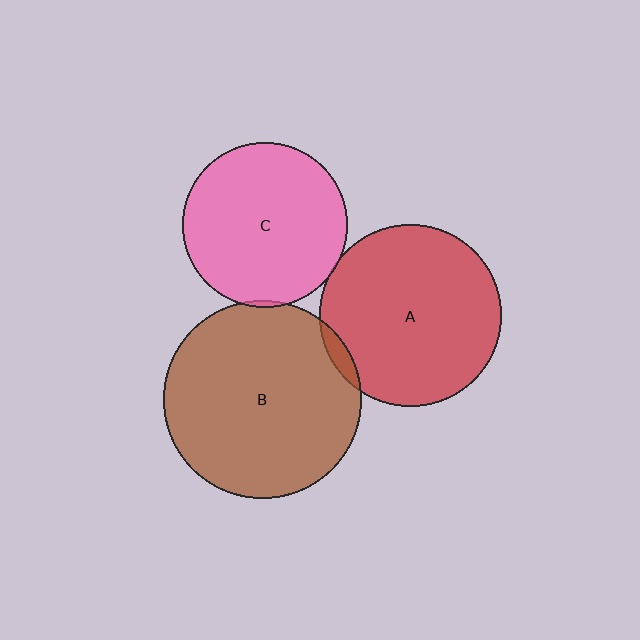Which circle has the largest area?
Circle B (brown).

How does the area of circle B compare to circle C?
Approximately 1.4 times.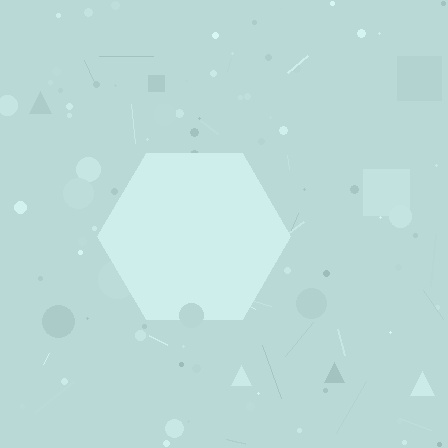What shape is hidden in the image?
A hexagon is hidden in the image.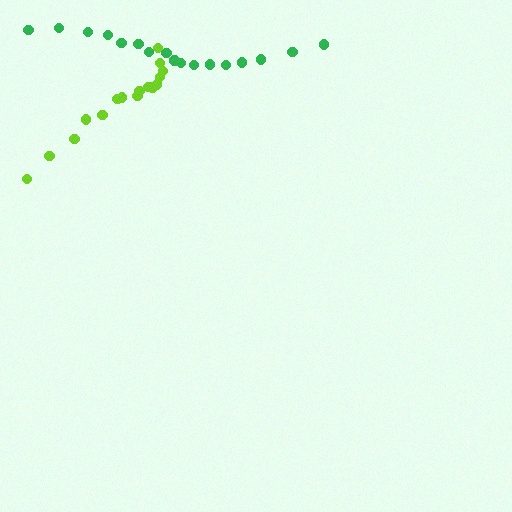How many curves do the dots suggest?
There are 2 distinct paths.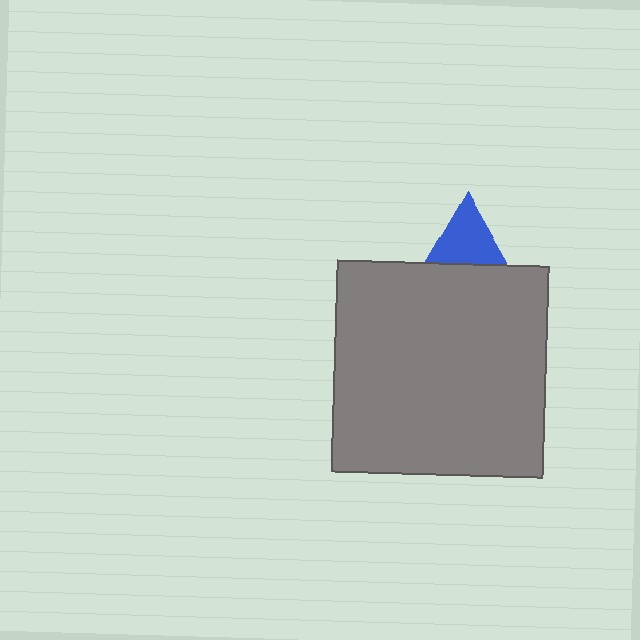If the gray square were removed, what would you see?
You would see the complete blue triangle.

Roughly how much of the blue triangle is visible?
About half of it is visible (roughly 52%).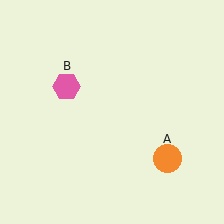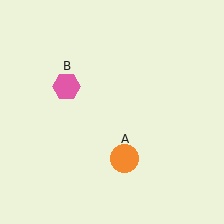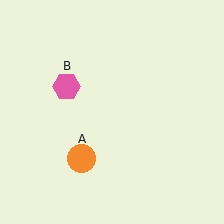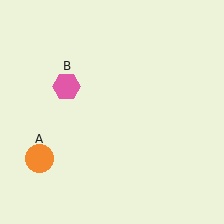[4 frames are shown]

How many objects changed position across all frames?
1 object changed position: orange circle (object A).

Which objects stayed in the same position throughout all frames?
Pink hexagon (object B) remained stationary.